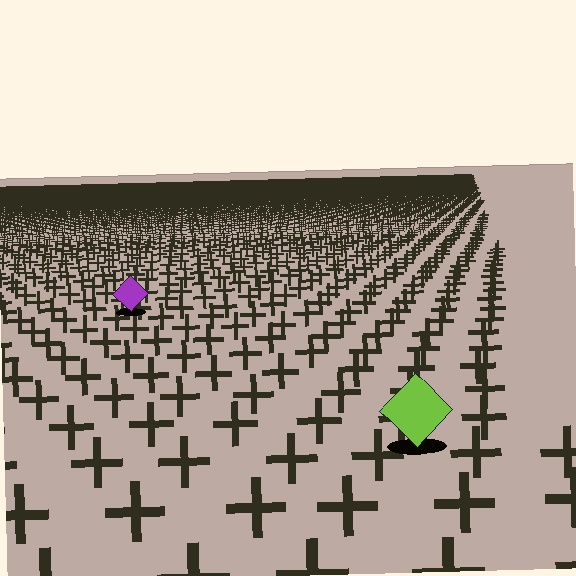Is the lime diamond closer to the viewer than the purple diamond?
Yes. The lime diamond is closer — you can tell from the texture gradient: the ground texture is coarser near it.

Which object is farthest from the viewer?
The purple diamond is farthest from the viewer. It appears smaller and the ground texture around it is denser.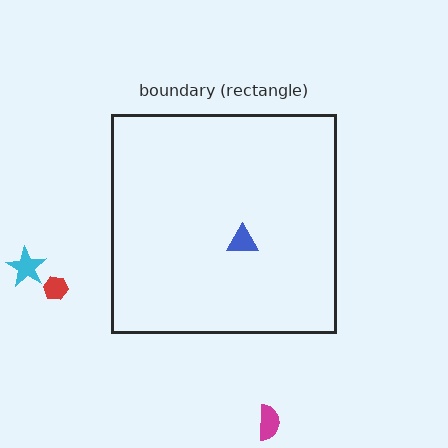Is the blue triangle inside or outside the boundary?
Inside.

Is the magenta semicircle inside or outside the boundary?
Outside.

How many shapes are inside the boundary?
1 inside, 3 outside.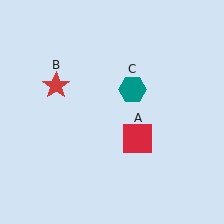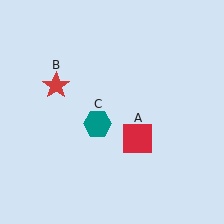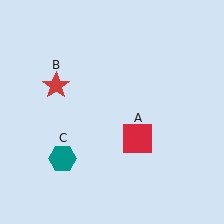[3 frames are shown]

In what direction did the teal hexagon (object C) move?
The teal hexagon (object C) moved down and to the left.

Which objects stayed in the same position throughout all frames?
Red square (object A) and red star (object B) remained stationary.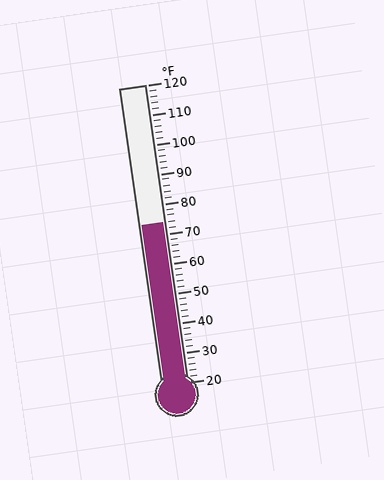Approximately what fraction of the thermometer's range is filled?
The thermometer is filled to approximately 55% of its range.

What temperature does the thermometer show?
The thermometer shows approximately 74°F.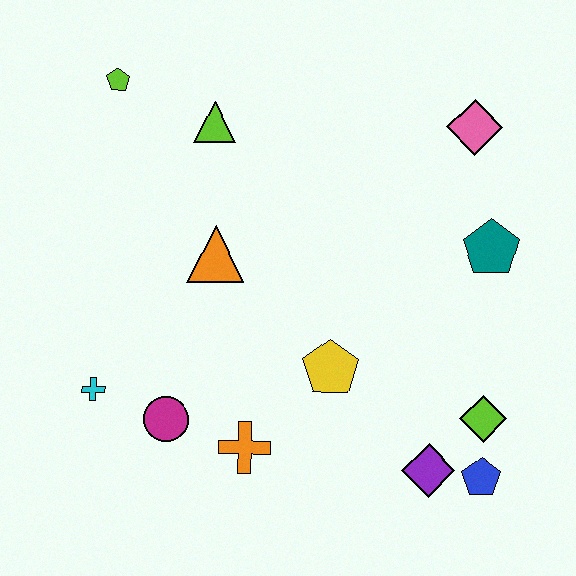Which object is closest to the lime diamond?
The blue pentagon is closest to the lime diamond.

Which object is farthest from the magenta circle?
The pink diamond is farthest from the magenta circle.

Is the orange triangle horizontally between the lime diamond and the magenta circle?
Yes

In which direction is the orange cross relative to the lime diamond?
The orange cross is to the left of the lime diamond.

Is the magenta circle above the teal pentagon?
No